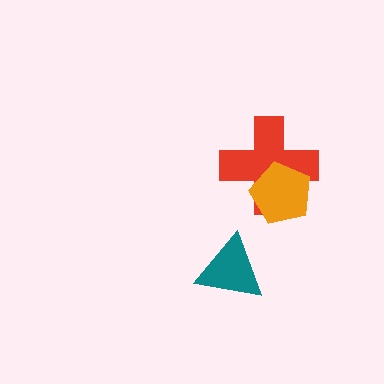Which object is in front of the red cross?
The orange pentagon is in front of the red cross.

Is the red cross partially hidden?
Yes, it is partially covered by another shape.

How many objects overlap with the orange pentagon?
1 object overlaps with the orange pentagon.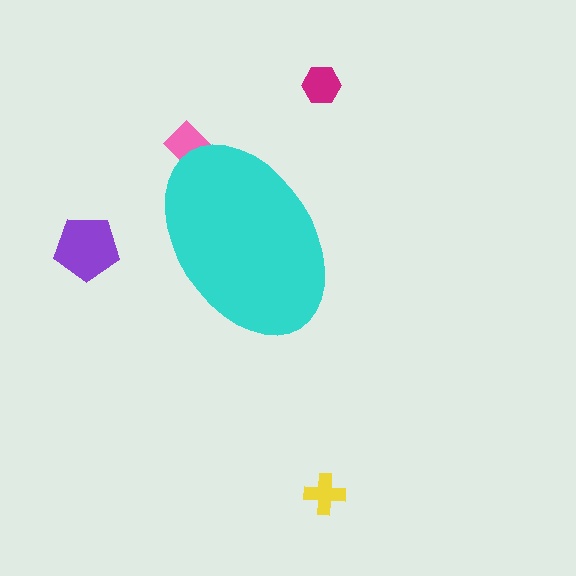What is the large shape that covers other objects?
A cyan ellipse.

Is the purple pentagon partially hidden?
No, the purple pentagon is fully visible.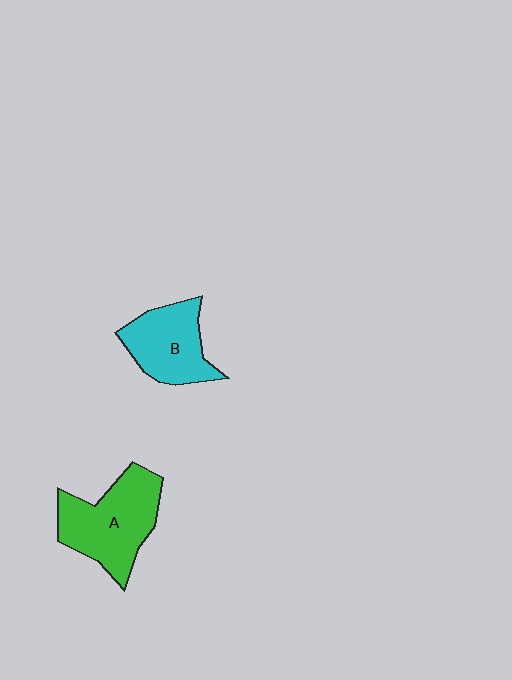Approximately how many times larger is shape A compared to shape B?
Approximately 1.3 times.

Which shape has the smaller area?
Shape B (cyan).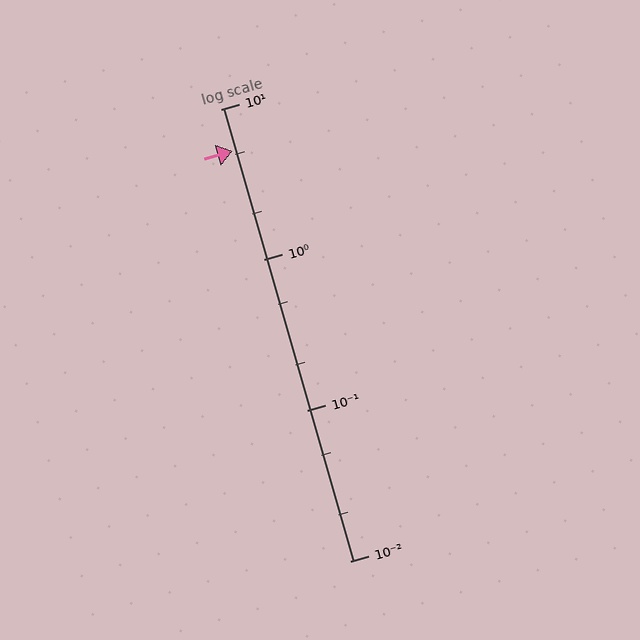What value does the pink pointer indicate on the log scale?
The pointer indicates approximately 5.3.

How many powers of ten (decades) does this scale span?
The scale spans 3 decades, from 0.01 to 10.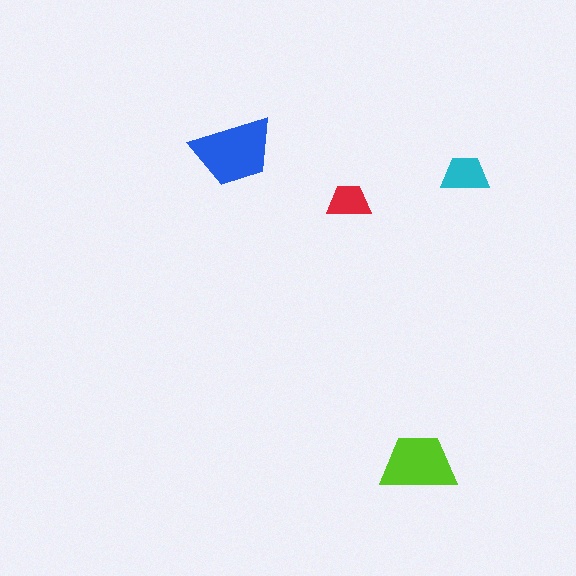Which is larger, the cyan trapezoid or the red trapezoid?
The cyan one.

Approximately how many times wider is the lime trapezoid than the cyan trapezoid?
About 1.5 times wider.